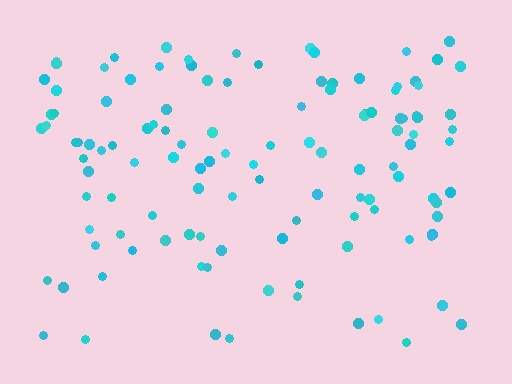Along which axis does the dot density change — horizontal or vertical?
Vertical.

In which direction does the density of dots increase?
From bottom to top, with the top side densest.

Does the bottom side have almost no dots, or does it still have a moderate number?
Still a moderate number, just noticeably fewer than the top.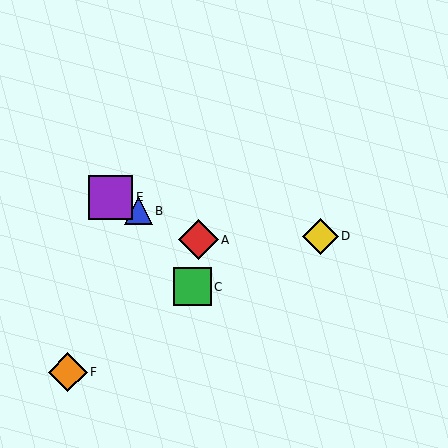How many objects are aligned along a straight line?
3 objects (A, B, E) are aligned along a straight line.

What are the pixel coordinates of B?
Object B is at (138, 211).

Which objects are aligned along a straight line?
Objects A, B, E are aligned along a straight line.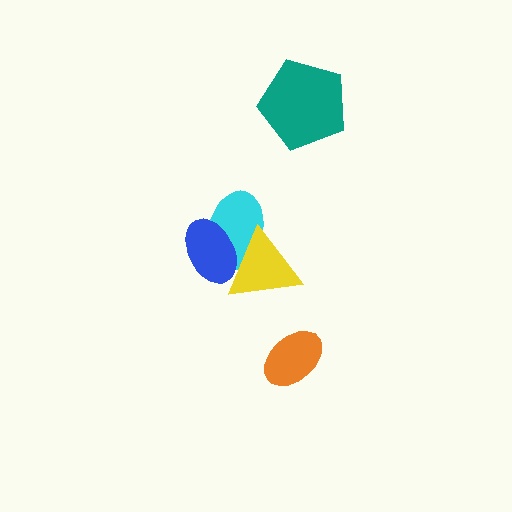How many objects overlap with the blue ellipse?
2 objects overlap with the blue ellipse.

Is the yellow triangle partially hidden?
Yes, it is partially covered by another shape.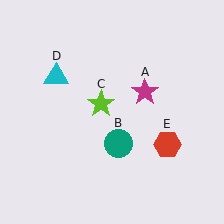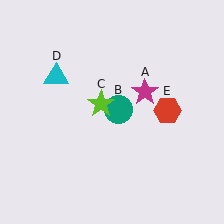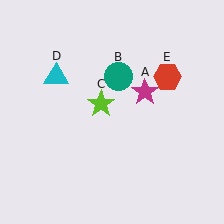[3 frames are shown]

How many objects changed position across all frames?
2 objects changed position: teal circle (object B), red hexagon (object E).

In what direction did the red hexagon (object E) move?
The red hexagon (object E) moved up.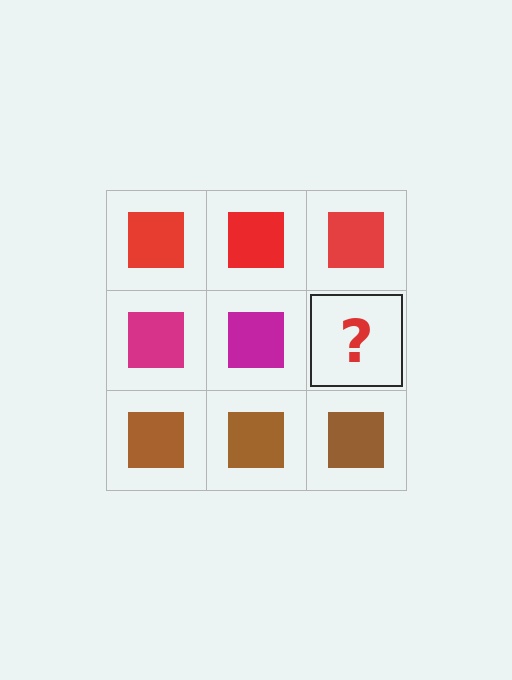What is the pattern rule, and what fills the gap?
The rule is that each row has a consistent color. The gap should be filled with a magenta square.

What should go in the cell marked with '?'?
The missing cell should contain a magenta square.